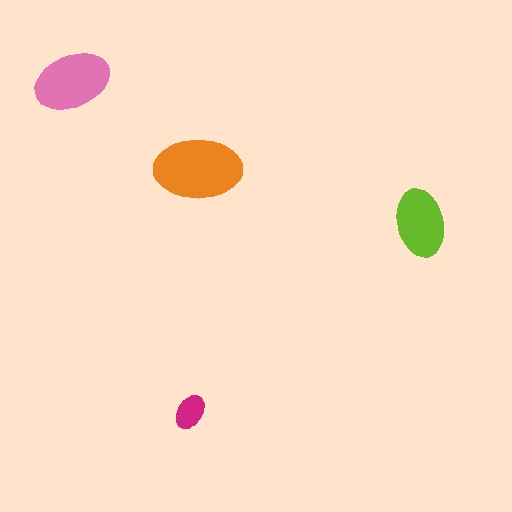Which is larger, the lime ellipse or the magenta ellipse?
The lime one.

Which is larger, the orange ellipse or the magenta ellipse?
The orange one.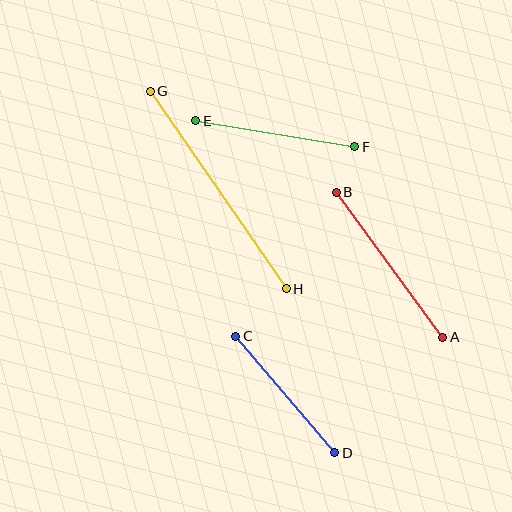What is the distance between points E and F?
The distance is approximately 161 pixels.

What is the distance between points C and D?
The distance is approximately 153 pixels.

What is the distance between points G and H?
The distance is approximately 240 pixels.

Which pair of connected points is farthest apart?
Points G and H are farthest apart.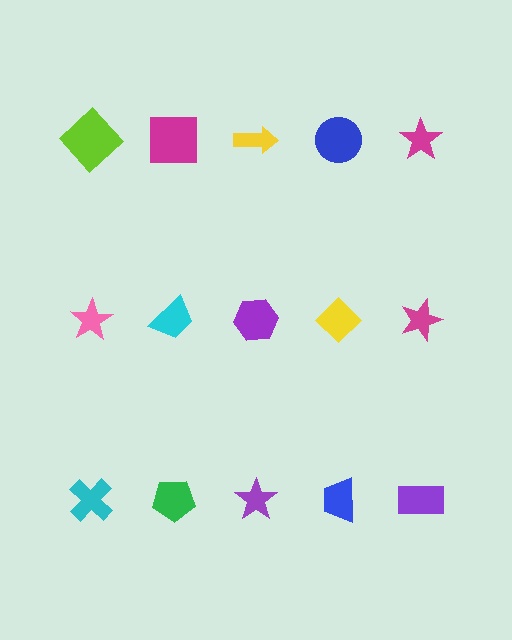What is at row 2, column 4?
A yellow diamond.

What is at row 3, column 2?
A green pentagon.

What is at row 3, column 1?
A cyan cross.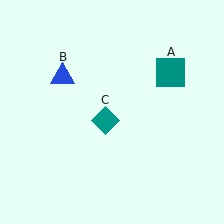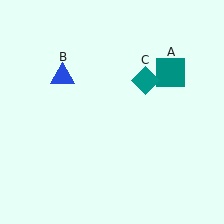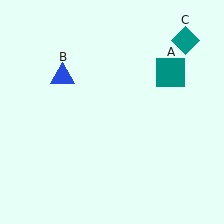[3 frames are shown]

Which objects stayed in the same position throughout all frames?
Teal square (object A) and blue triangle (object B) remained stationary.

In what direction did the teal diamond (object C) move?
The teal diamond (object C) moved up and to the right.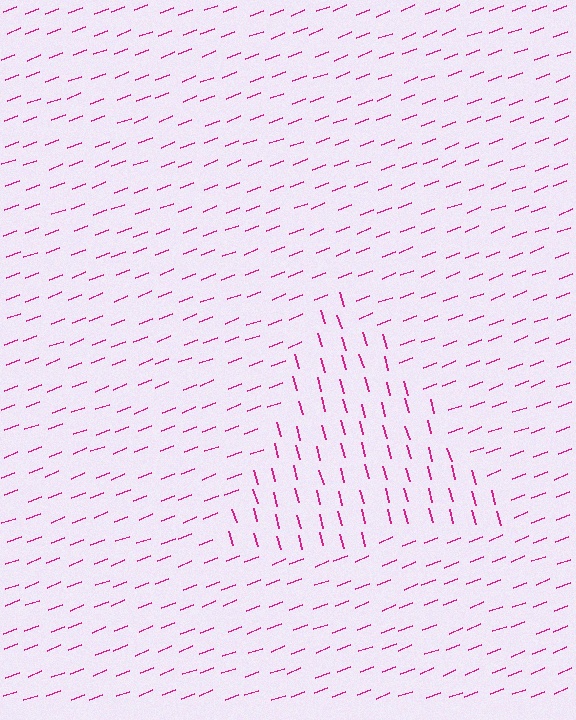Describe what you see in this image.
The image is filled with small magenta line segments. A triangle region in the image has lines oriented differently from the surrounding lines, creating a visible texture boundary.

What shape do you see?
I see a triangle.